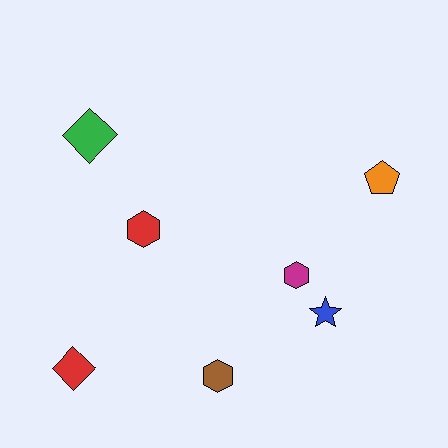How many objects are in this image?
There are 7 objects.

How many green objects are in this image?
There is 1 green object.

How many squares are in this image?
There are no squares.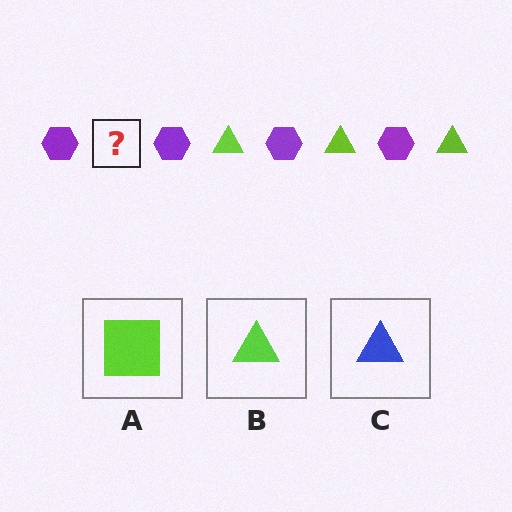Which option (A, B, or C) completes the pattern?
B.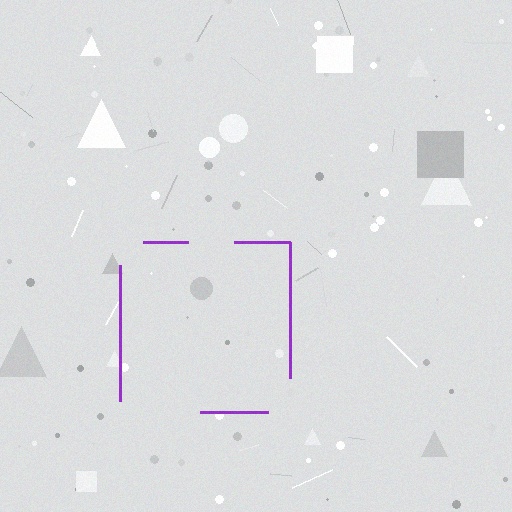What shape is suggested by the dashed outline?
The dashed outline suggests a square.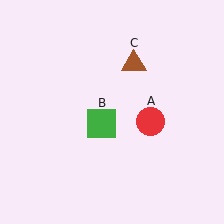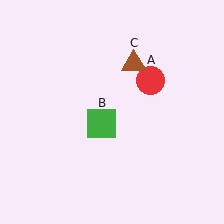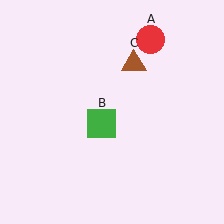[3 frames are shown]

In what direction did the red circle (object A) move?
The red circle (object A) moved up.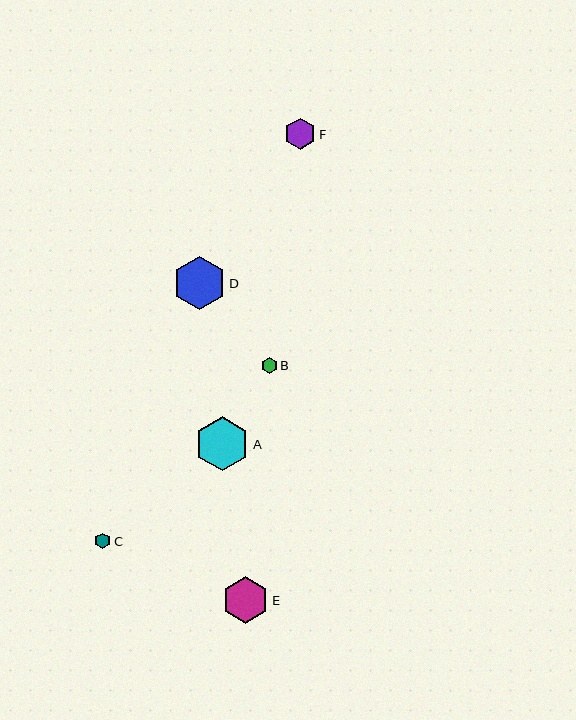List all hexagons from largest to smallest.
From largest to smallest: A, D, E, F, C, B.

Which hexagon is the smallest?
Hexagon B is the smallest with a size of approximately 15 pixels.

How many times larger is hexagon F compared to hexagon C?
Hexagon F is approximately 2.0 times the size of hexagon C.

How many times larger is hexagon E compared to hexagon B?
Hexagon E is approximately 3.0 times the size of hexagon B.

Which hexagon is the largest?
Hexagon A is the largest with a size of approximately 55 pixels.